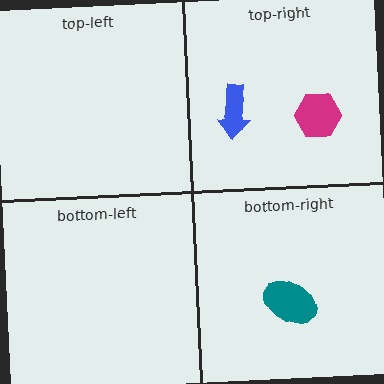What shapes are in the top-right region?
The blue arrow, the magenta hexagon.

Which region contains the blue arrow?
The top-right region.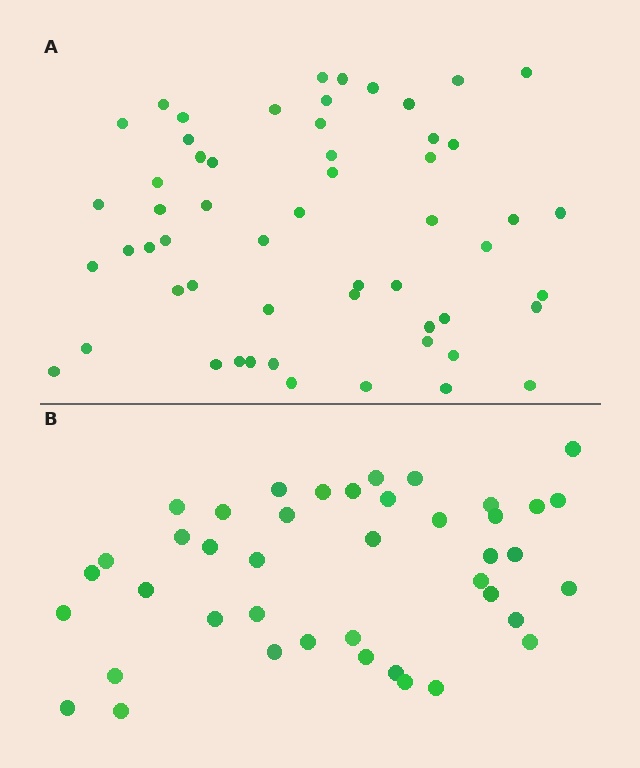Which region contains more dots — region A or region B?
Region A (the top region) has more dots.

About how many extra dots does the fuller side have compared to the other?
Region A has approximately 15 more dots than region B.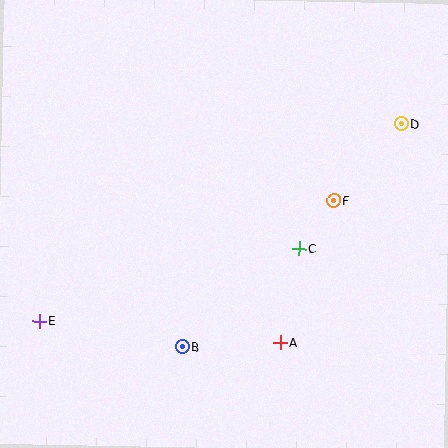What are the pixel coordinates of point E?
Point E is at (39, 321).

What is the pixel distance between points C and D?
The distance between C and D is 161 pixels.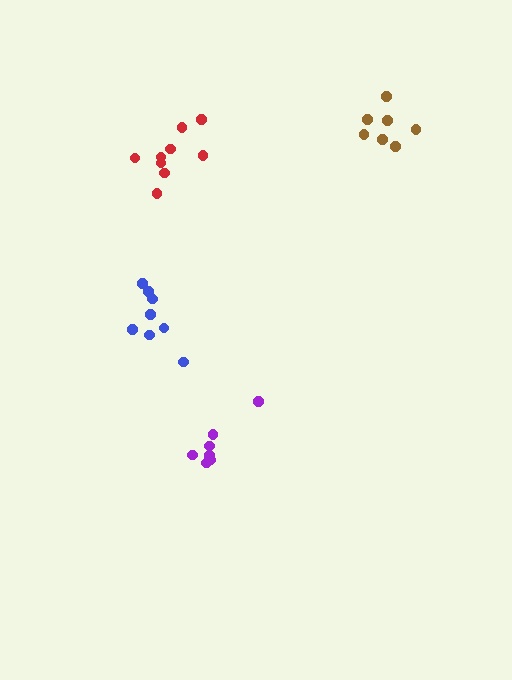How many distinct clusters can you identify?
There are 4 distinct clusters.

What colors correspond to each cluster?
The clusters are colored: brown, red, purple, blue.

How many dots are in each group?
Group 1: 7 dots, Group 2: 9 dots, Group 3: 7 dots, Group 4: 8 dots (31 total).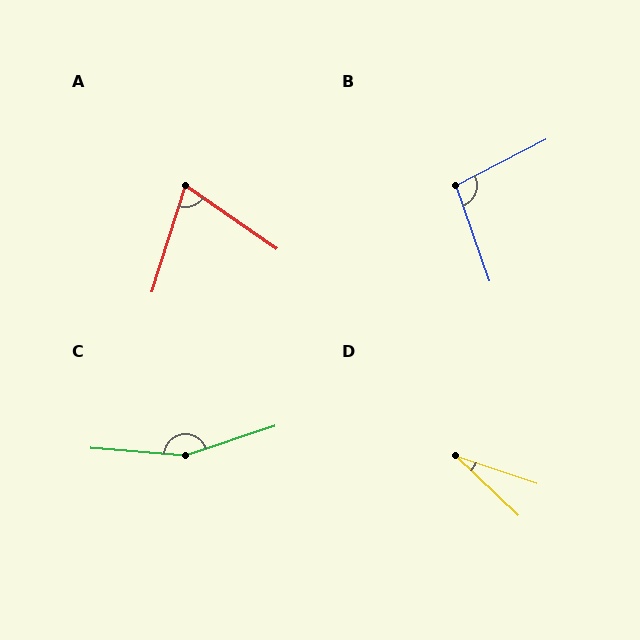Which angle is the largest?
C, at approximately 157 degrees.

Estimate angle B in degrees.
Approximately 98 degrees.